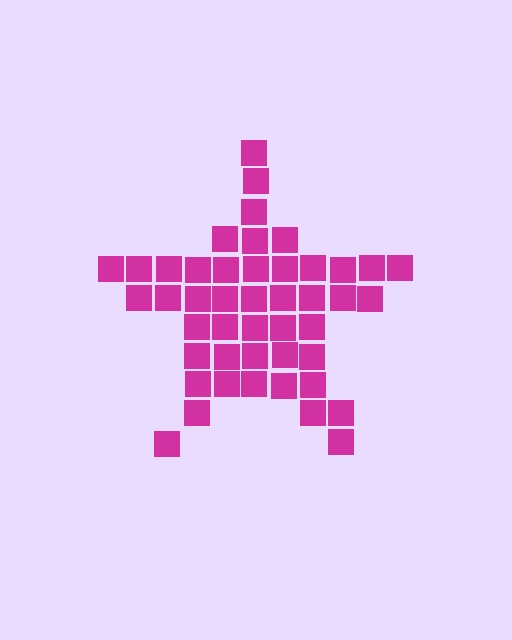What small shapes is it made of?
It is made of small squares.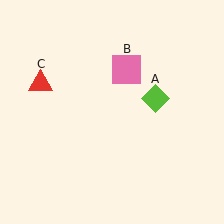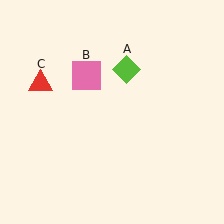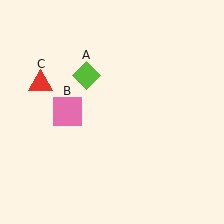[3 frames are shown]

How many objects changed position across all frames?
2 objects changed position: lime diamond (object A), pink square (object B).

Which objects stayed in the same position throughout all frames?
Red triangle (object C) remained stationary.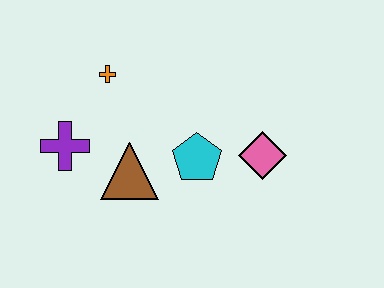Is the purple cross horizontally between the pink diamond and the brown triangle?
No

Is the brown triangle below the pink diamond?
Yes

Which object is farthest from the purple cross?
The pink diamond is farthest from the purple cross.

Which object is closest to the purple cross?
The brown triangle is closest to the purple cross.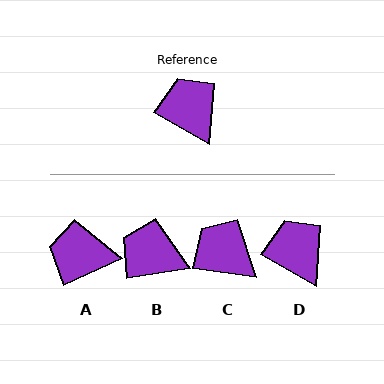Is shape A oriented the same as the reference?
No, it is off by about 55 degrees.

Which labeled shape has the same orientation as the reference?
D.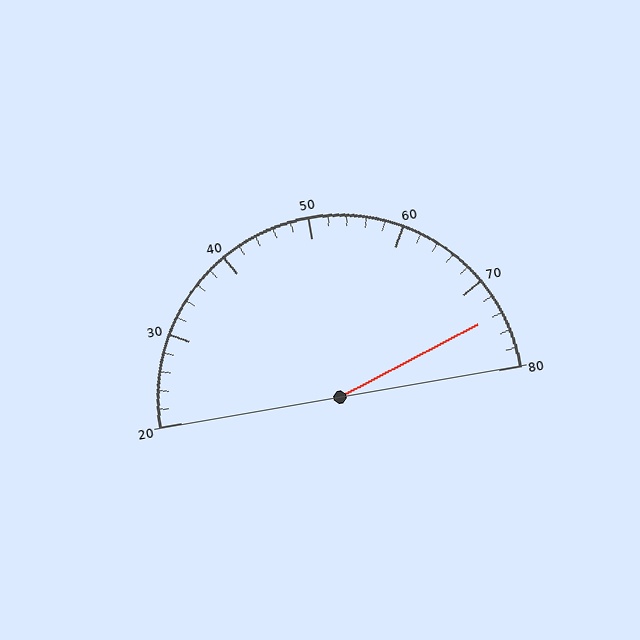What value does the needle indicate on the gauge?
The needle indicates approximately 74.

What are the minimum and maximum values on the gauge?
The gauge ranges from 20 to 80.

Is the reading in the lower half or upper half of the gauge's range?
The reading is in the upper half of the range (20 to 80).